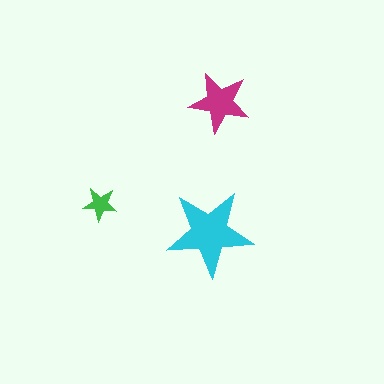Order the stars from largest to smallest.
the cyan one, the magenta one, the green one.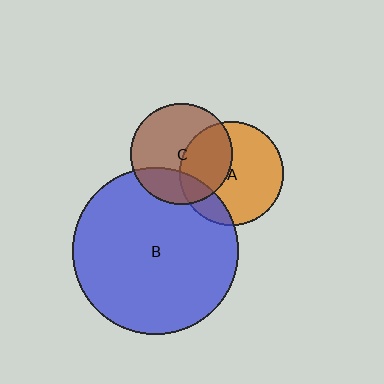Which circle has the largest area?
Circle B (blue).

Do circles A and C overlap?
Yes.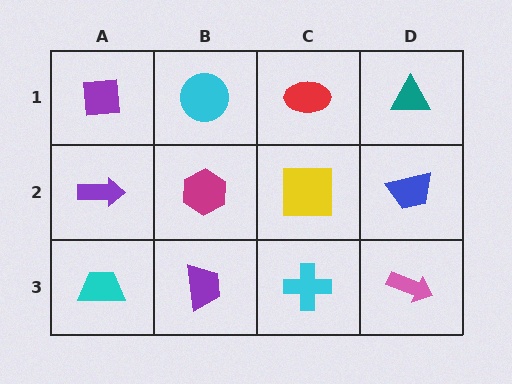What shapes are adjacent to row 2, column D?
A teal triangle (row 1, column D), a pink arrow (row 3, column D), a yellow square (row 2, column C).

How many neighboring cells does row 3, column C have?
3.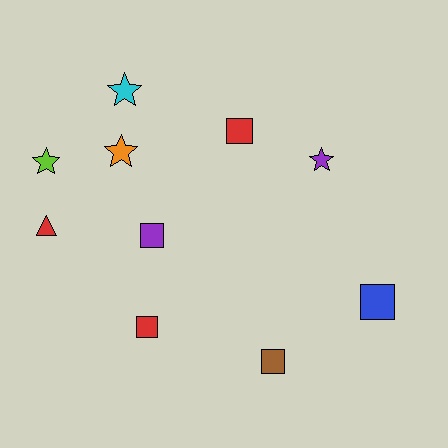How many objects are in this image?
There are 10 objects.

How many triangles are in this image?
There is 1 triangle.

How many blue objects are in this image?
There is 1 blue object.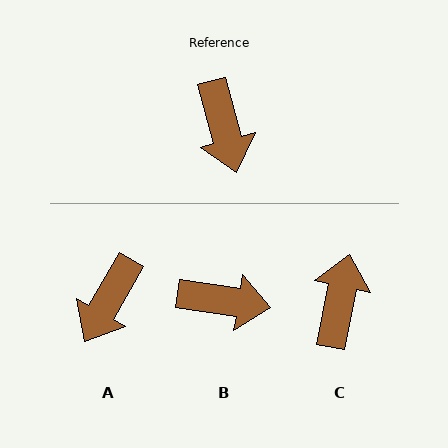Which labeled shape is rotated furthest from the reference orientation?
C, about 153 degrees away.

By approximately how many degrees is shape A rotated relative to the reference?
Approximately 45 degrees clockwise.